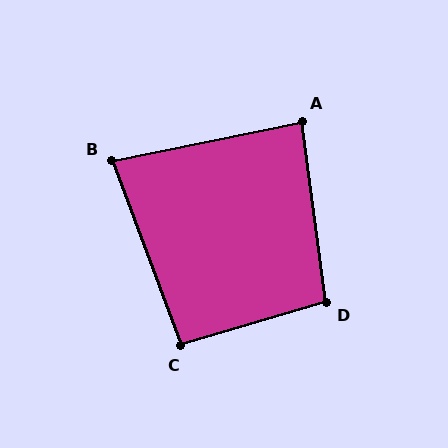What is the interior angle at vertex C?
Approximately 94 degrees (approximately right).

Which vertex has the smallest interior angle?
B, at approximately 81 degrees.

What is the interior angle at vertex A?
Approximately 86 degrees (approximately right).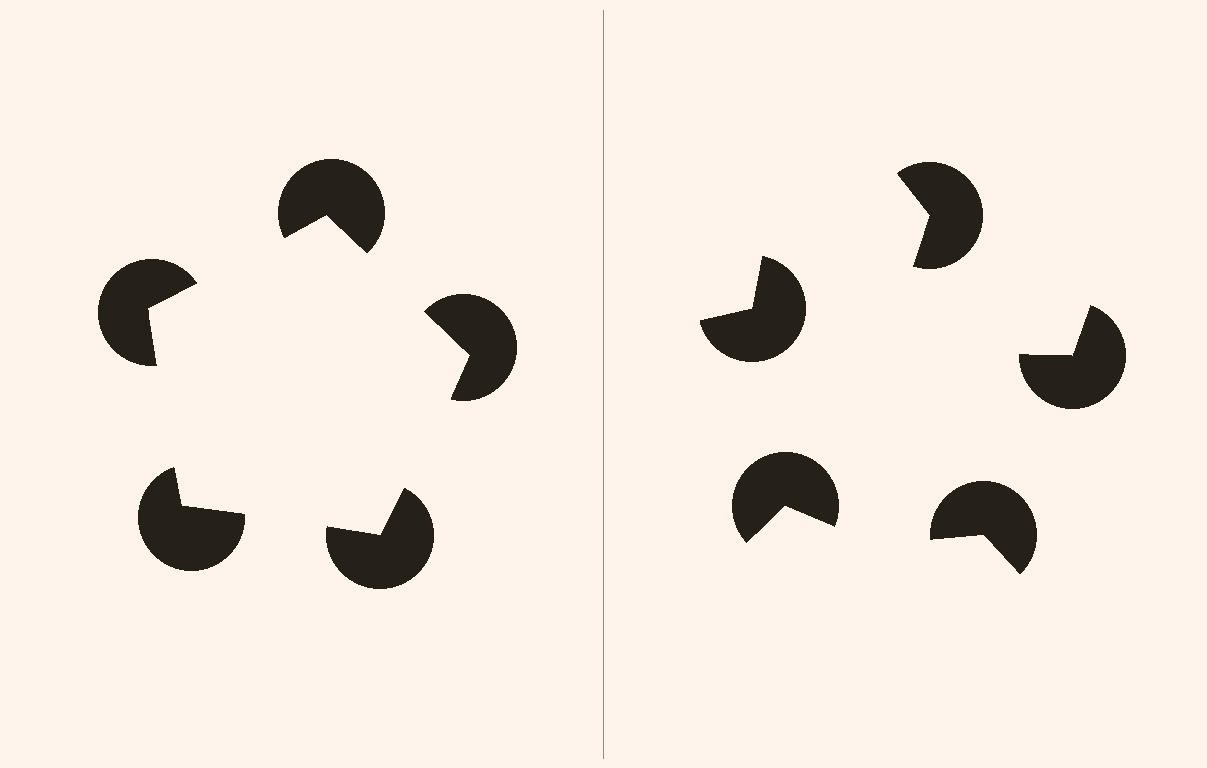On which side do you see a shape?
An illusory pentagon appears on the left side. On the right side the wedge cuts are rotated, so no coherent shape forms.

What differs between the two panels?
The pac-man discs are positioned identically on both sides; only the wedge orientations differ. On the left they align to a pentagon; on the right they are misaligned.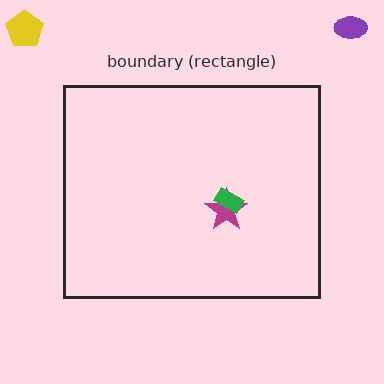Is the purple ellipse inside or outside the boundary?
Outside.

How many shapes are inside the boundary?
2 inside, 2 outside.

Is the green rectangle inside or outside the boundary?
Inside.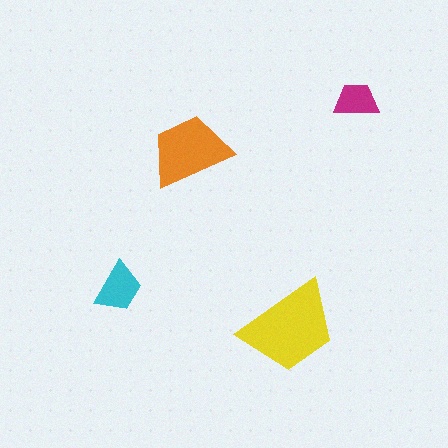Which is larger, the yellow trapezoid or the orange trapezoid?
The yellow one.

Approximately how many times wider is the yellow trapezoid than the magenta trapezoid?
About 2 times wider.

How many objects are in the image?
There are 4 objects in the image.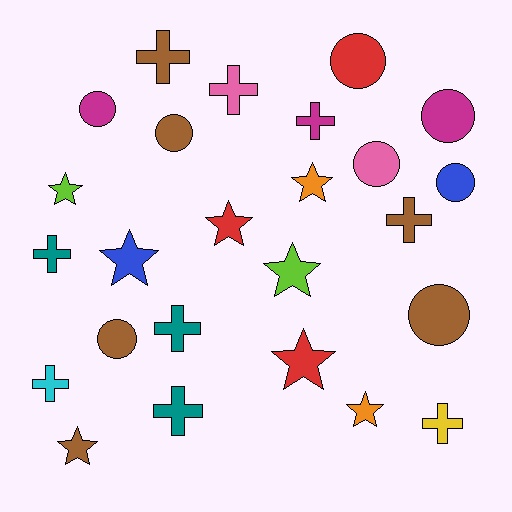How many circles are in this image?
There are 8 circles.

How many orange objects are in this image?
There are 2 orange objects.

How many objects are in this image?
There are 25 objects.